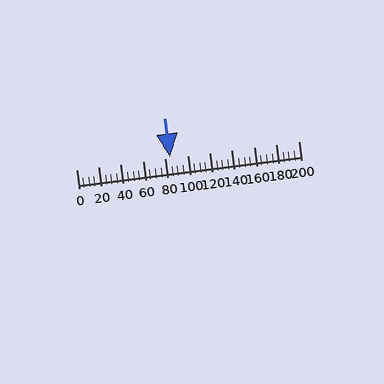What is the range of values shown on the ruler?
The ruler shows values from 0 to 200.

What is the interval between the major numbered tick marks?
The major tick marks are spaced 20 units apart.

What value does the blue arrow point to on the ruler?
The blue arrow points to approximately 85.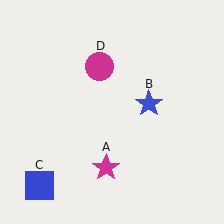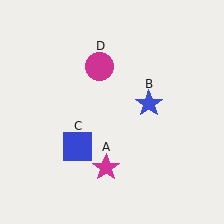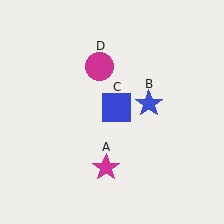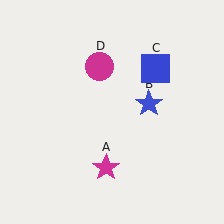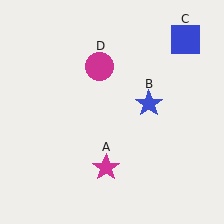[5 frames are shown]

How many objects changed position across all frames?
1 object changed position: blue square (object C).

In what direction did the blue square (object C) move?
The blue square (object C) moved up and to the right.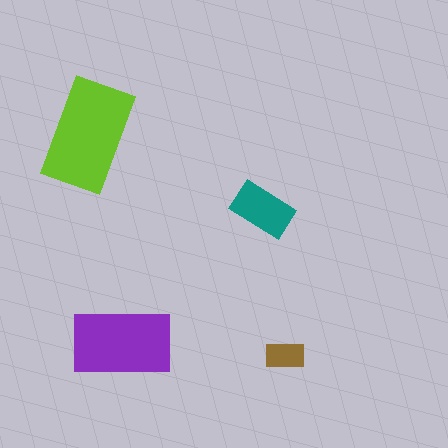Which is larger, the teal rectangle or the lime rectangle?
The lime one.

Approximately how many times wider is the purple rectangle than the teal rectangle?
About 1.5 times wider.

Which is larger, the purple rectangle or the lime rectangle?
The lime one.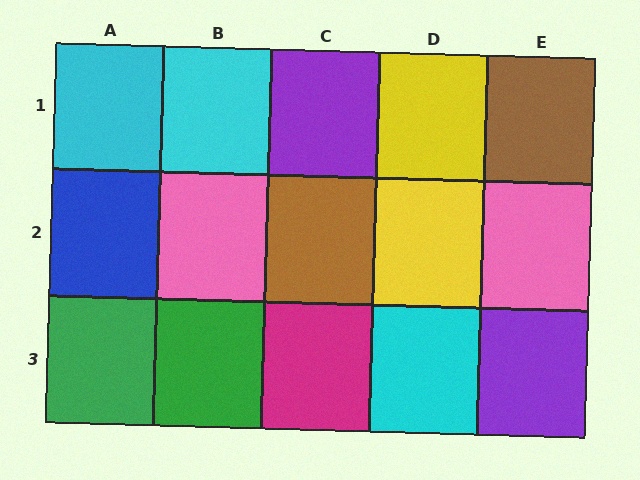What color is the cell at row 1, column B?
Cyan.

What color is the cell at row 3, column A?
Green.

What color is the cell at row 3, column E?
Purple.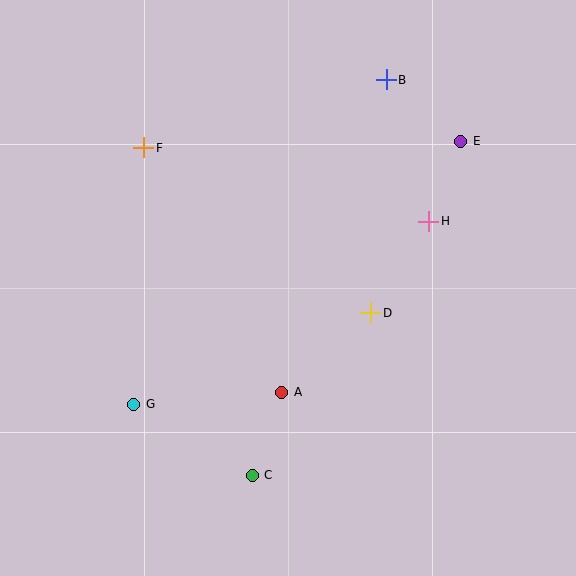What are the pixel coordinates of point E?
Point E is at (461, 141).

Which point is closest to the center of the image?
Point D at (371, 313) is closest to the center.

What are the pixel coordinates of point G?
Point G is at (134, 404).